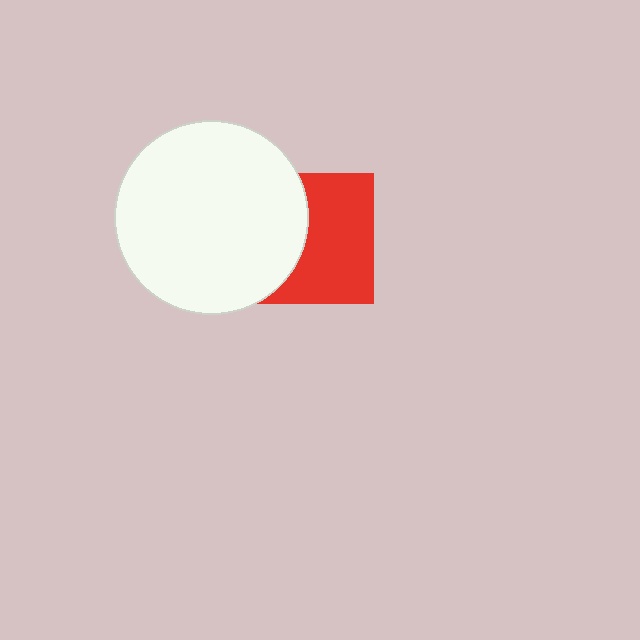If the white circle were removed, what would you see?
You would see the complete red square.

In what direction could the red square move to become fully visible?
The red square could move right. That would shift it out from behind the white circle entirely.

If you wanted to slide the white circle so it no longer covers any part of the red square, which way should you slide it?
Slide it left — that is the most direct way to separate the two shapes.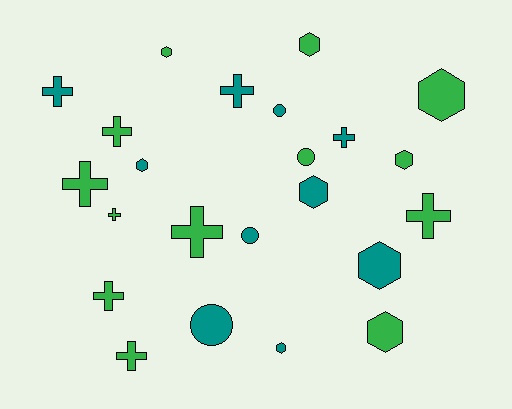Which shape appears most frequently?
Cross, with 10 objects.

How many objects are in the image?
There are 23 objects.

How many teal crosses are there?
There are 3 teal crosses.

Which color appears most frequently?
Green, with 13 objects.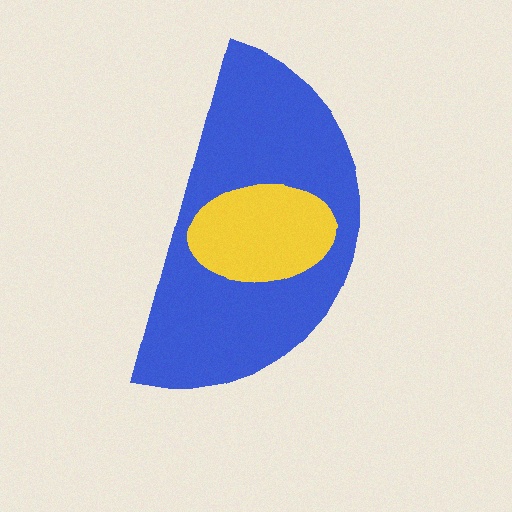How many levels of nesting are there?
2.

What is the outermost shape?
The blue semicircle.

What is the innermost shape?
The yellow ellipse.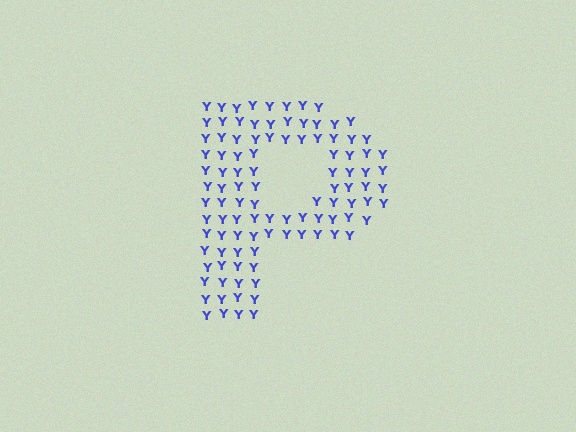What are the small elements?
The small elements are letter Y's.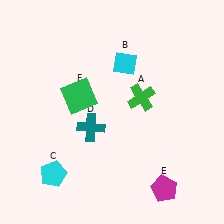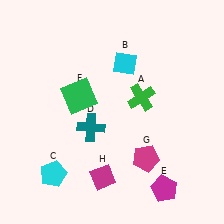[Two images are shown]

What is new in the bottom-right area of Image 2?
A magenta pentagon (G) was added in the bottom-right area of Image 2.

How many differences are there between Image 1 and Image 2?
There are 2 differences between the two images.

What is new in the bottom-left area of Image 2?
A magenta diamond (H) was added in the bottom-left area of Image 2.